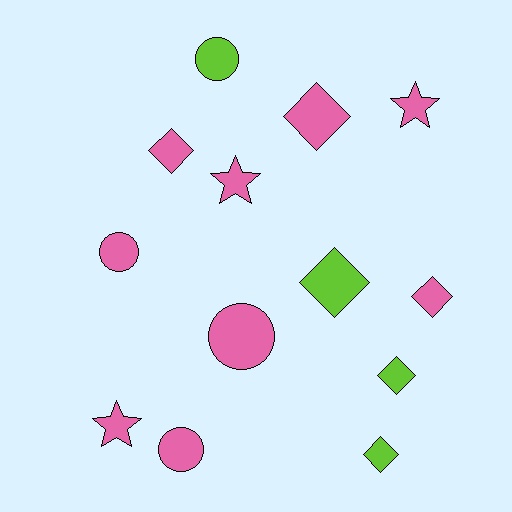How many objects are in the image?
There are 13 objects.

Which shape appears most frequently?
Diamond, with 6 objects.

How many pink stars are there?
There are 3 pink stars.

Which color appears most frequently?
Pink, with 9 objects.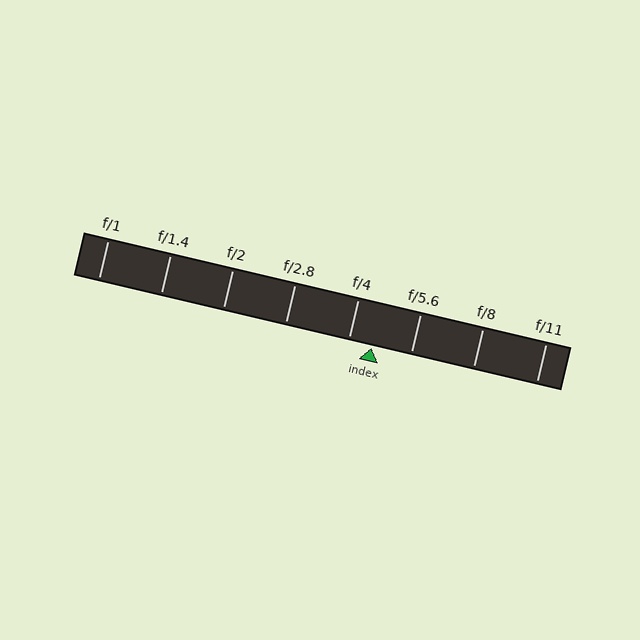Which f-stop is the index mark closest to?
The index mark is closest to f/4.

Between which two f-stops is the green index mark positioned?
The index mark is between f/4 and f/5.6.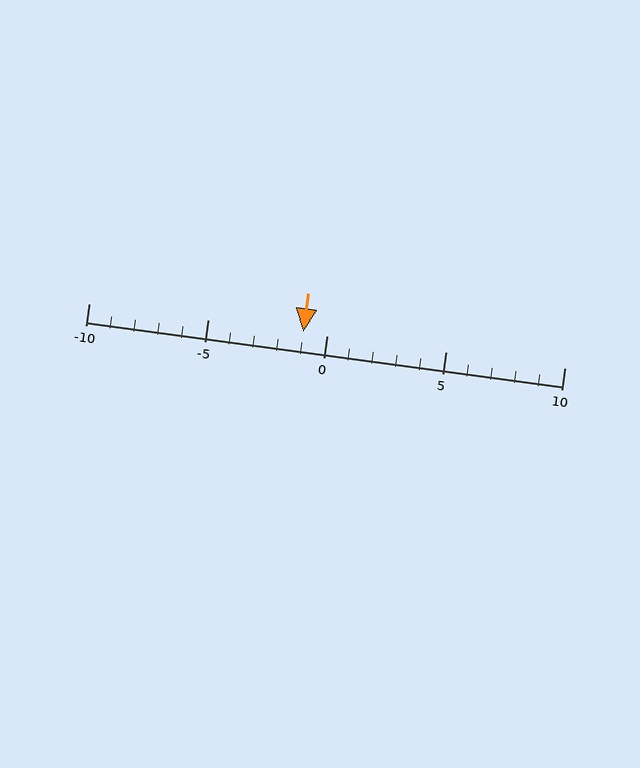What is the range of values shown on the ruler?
The ruler shows values from -10 to 10.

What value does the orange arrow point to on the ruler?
The orange arrow points to approximately -1.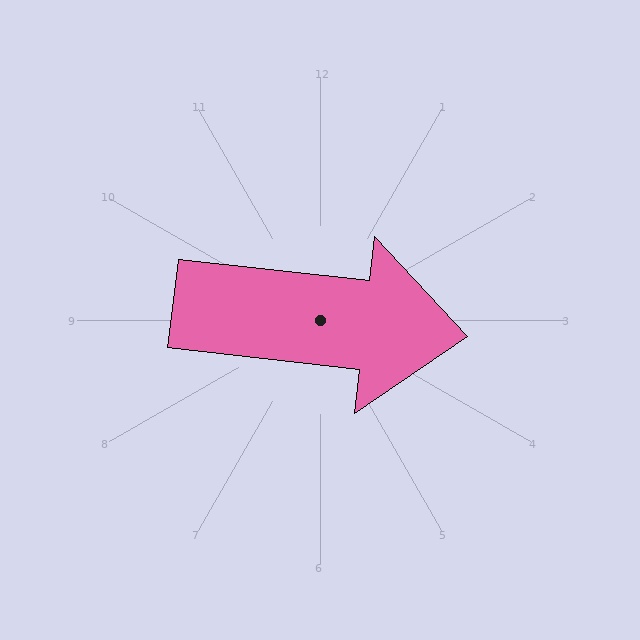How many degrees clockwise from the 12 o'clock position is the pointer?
Approximately 97 degrees.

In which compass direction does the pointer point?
East.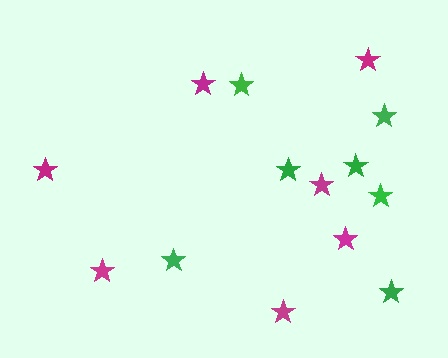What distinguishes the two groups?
There are 2 groups: one group of magenta stars (7) and one group of green stars (7).